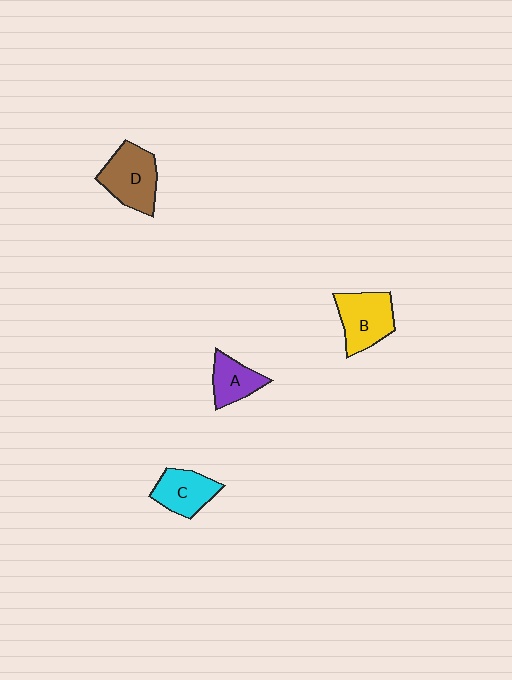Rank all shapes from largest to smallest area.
From largest to smallest: D (brown), B (yellow), C (cyan), A (purple).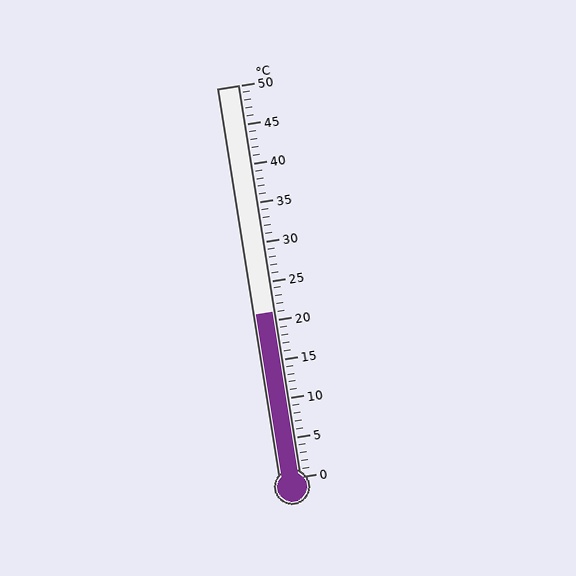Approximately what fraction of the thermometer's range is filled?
The thermometer is filled to approximately 40% of its range.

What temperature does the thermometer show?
The thermometer shows approximately 21°C.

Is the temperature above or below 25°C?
The temperature is below 25°C.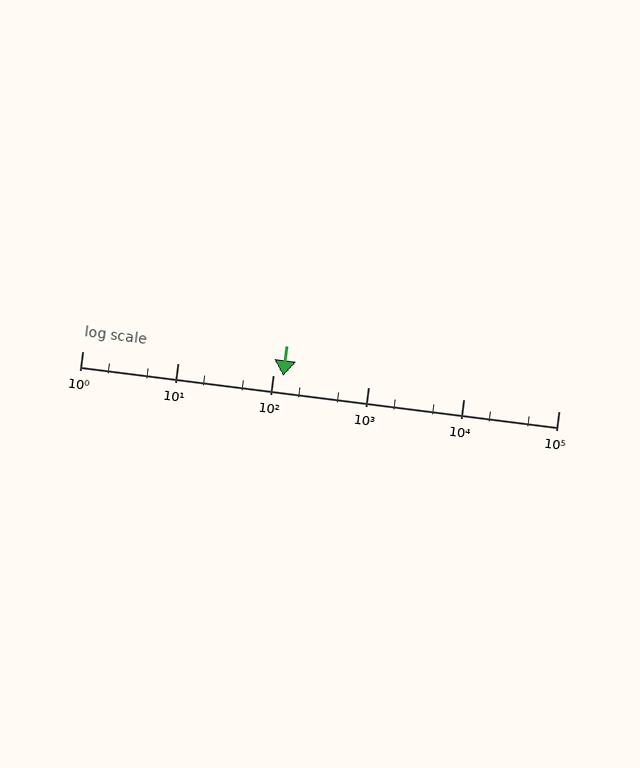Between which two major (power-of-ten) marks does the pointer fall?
The pointer is between 100 and 1000.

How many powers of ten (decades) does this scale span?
The scale spans 5 decades, from 1 to 100000.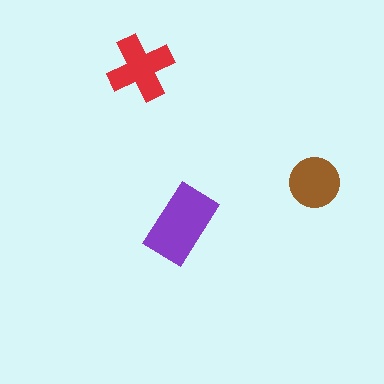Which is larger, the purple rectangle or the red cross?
The purple rectangle.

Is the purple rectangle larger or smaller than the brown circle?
Larger.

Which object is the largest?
The purple rectangle.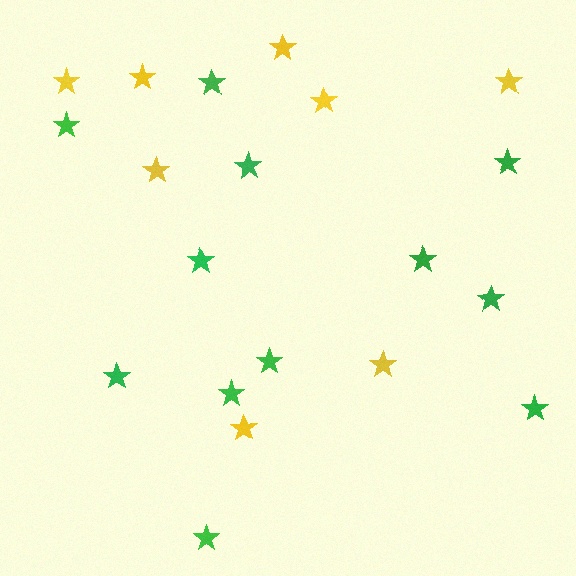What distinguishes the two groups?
There are 2 groups: one group of yellow stars (8) and one group of green stars (12).